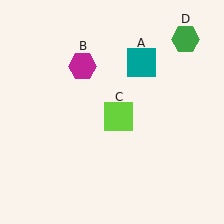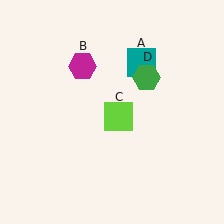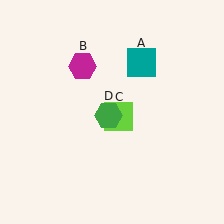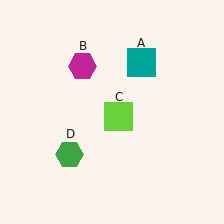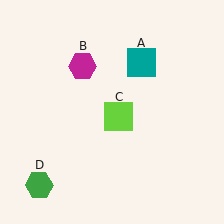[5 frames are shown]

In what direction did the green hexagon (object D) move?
The green hexagon (object D) moved down and to the left.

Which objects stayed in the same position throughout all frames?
Teal square (object A) and magenta hexagon (object B) and lime square (object C) remained stationary.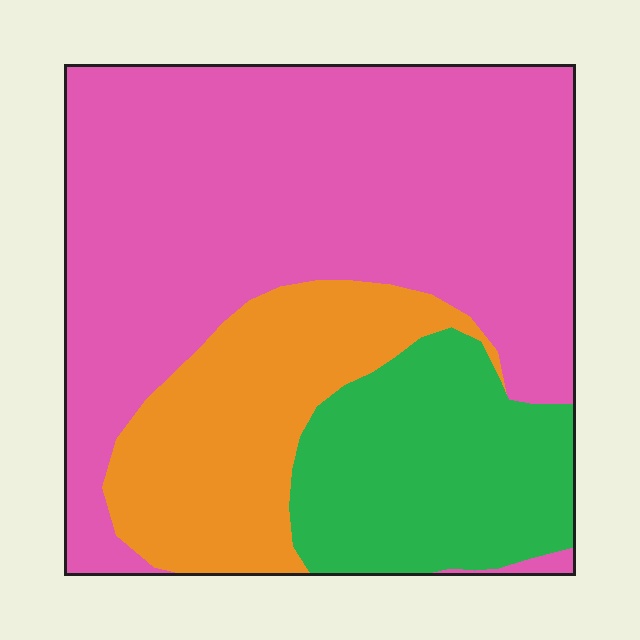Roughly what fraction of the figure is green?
Green takes up about one fifth (1/5) of the figure.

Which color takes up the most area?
Pink, at roughly 60%.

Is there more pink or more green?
Pink.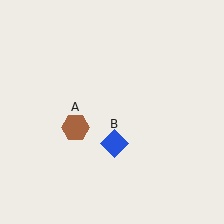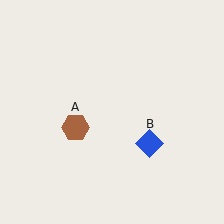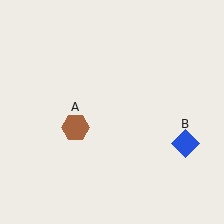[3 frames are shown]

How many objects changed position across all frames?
1 object changed position: blue diamond (object B).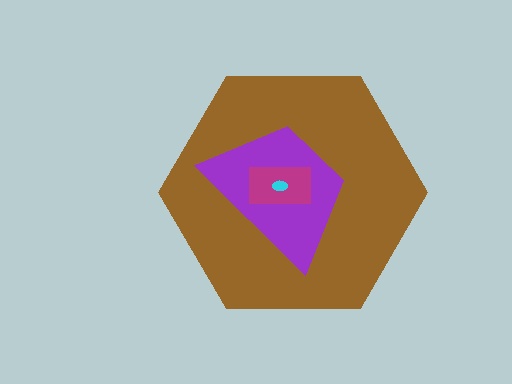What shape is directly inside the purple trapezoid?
The magenta rectangle.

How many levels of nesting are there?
4.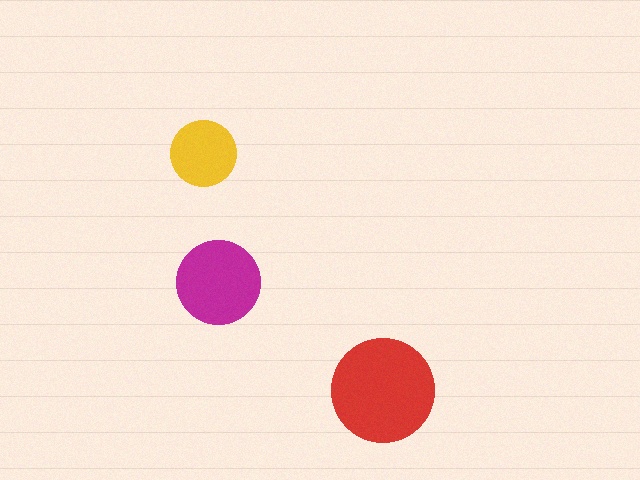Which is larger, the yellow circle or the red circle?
The red one.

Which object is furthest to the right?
The red circle is rightmost.